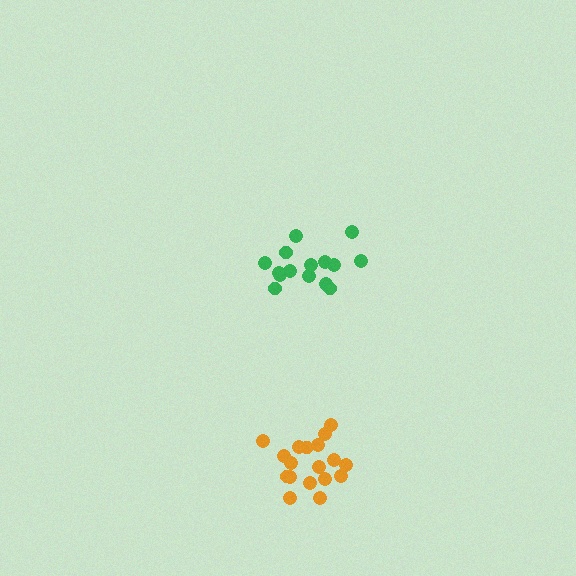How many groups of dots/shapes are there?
There are 2 groups.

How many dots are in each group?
Group 1: 15 dots, Group 2: 18 dots (33 total).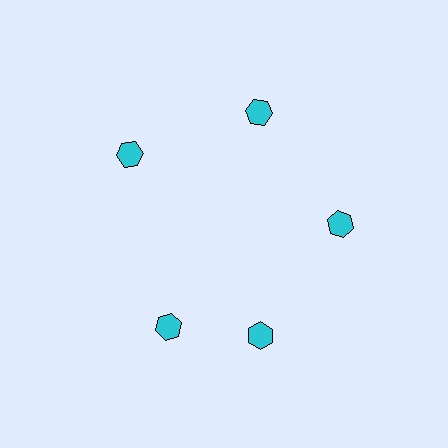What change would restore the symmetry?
The symmetry would be restored by rotating it back into even spacing with its neighbors so that all 5 hexagons sit at equal angles and equal distance from the center.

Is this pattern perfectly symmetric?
No. The 5 cyan hexagons are arranged in a ring, but one element near the 8 o'clock position is rotated out of alignment along the ring, breaking the 5-fold rotational symmetry.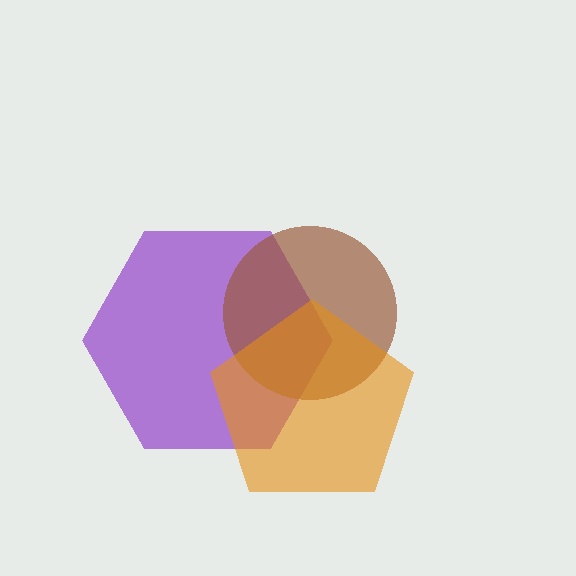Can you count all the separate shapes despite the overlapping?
Yes, there are 3 separate shapes.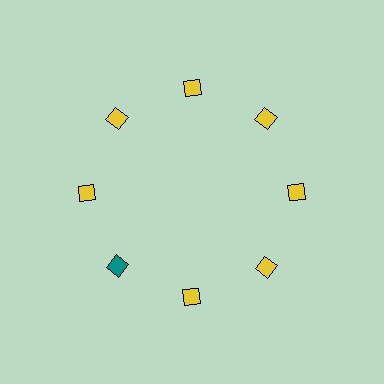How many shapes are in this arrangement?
There are 8 shapes arranged in a ring pattern.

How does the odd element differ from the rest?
It has a different color: teal instead of yellow.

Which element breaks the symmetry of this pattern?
The teal diamond at roughly the 8 o'clock position breaks the symmetry. All other shapes are yellow diamonds.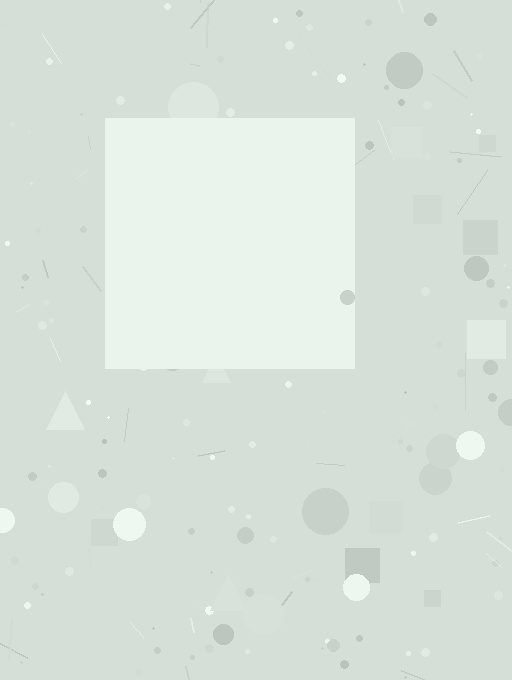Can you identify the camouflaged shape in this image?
The camouflaged shape is a square.